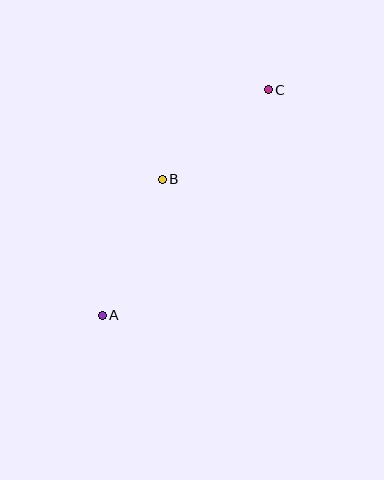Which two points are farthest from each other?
Points A and C are farthest from each other.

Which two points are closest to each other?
Points B and C are closest to each other.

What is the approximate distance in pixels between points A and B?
The distance between A and B is approximately 149 pixels.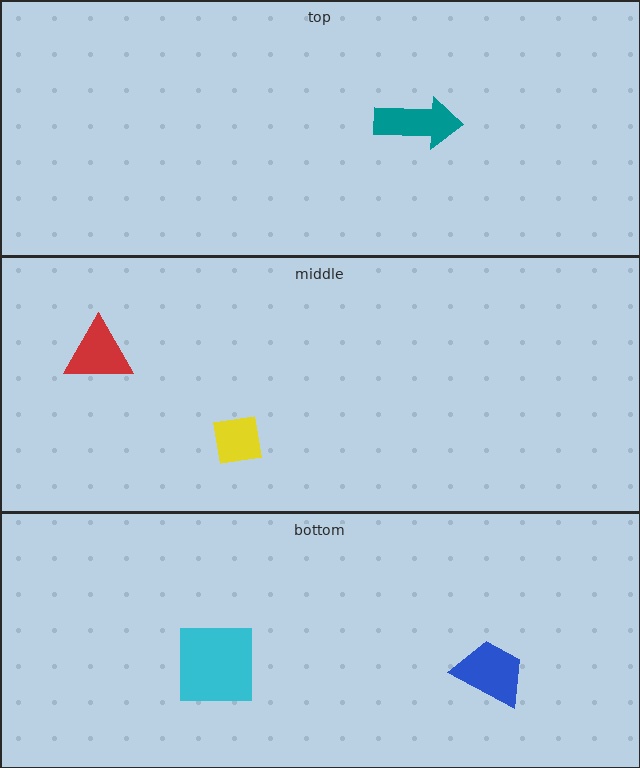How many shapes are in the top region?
1.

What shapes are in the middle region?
The red triangle, the yellow square.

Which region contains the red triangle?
The middle region.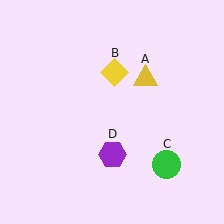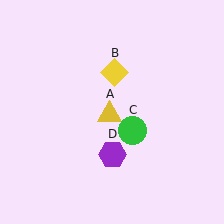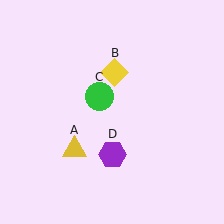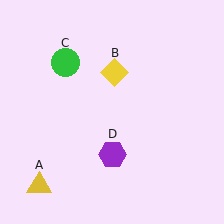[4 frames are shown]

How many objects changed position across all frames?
2 objects changed position: yellow triangle (object A), green circle (object C).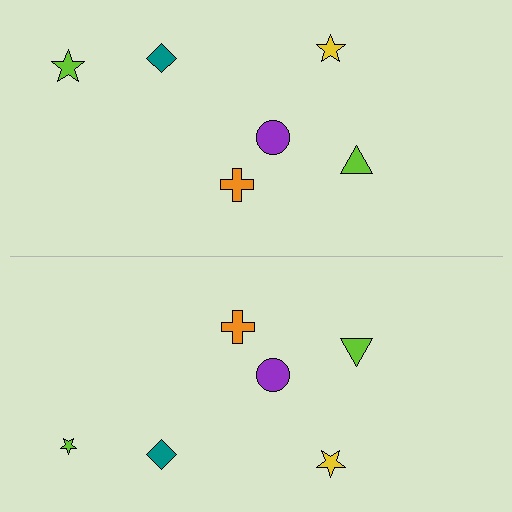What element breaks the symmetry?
The lime star on the bottom side has a different size than its mirror counterpart.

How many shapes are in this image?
There are 12 shapes in this image.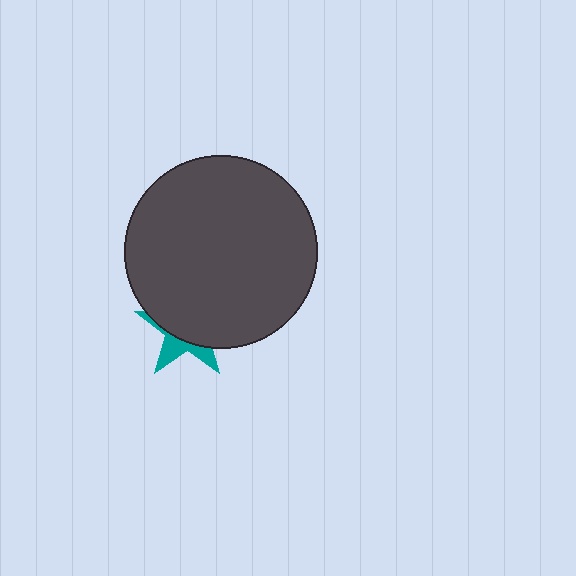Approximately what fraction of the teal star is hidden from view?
Roughly 67% of the teal star is hidden behind the dark gray circle.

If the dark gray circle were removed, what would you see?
You would see the complete teal star.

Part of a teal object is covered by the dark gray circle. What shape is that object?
It is a star.